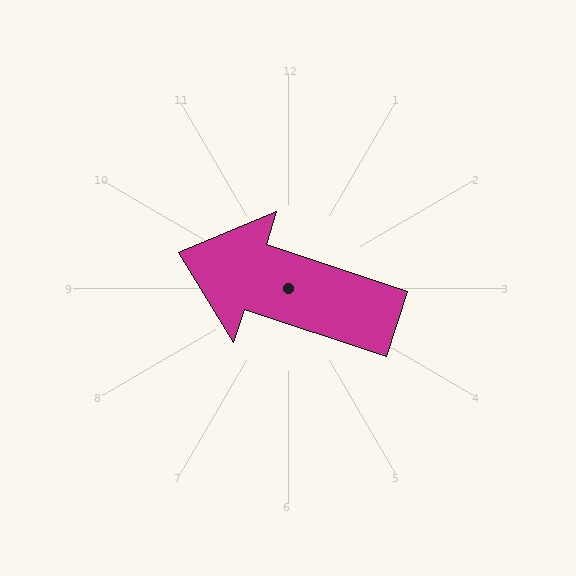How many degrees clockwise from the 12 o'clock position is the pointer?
Approximately 288 degrees.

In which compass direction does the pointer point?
West.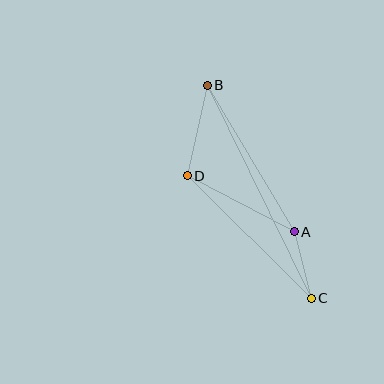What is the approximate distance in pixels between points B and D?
The distance between B and D is approximately 93 pixels.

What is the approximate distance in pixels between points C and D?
The distance between C and D is approximately 174 pixels.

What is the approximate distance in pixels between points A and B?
The distance between A and B is approximately 170 pixels.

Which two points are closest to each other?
Points A and C are closest to each other.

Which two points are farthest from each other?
Points B and C are farthest from each other.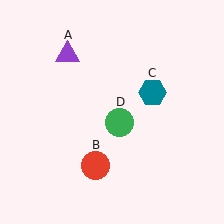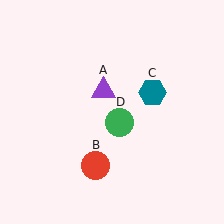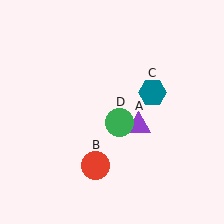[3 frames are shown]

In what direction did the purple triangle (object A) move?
The purple triangle (object A) moved down and to the right.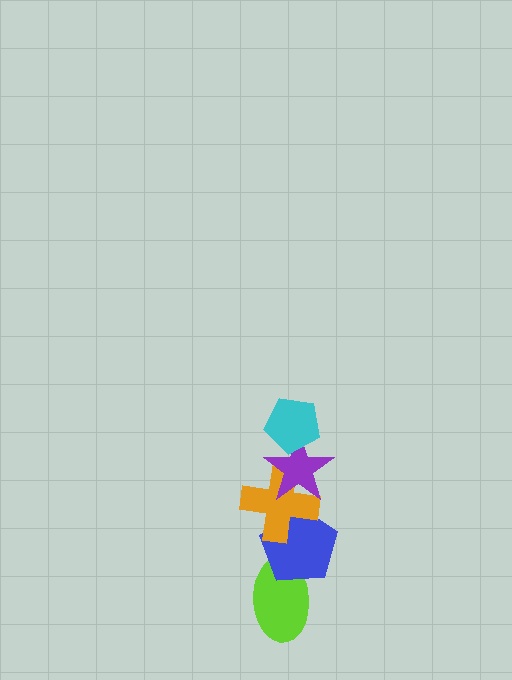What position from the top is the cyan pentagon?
The cyan pentagon is 1st from the top.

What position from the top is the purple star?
The purple star is 2nd from the top.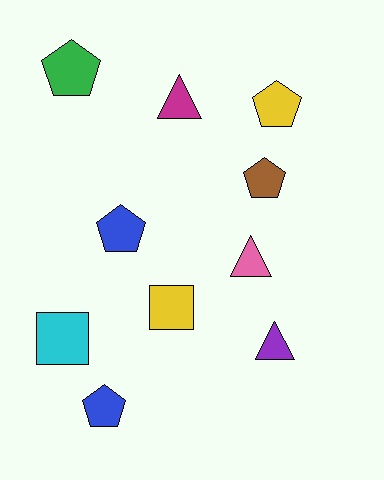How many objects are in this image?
There are 10 objects.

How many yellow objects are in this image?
There are 2 yellow objects.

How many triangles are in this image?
There are 3 triangles.